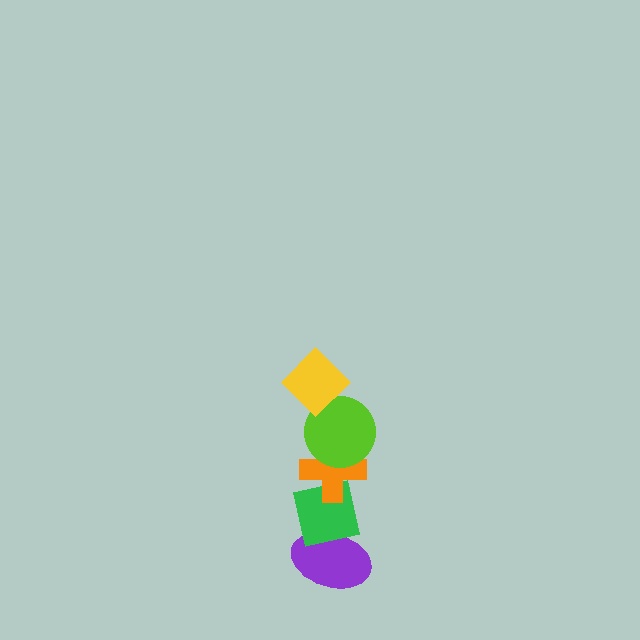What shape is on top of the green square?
The orange cross is on top of the green square.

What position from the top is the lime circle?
The lime circle is 2nd from the top.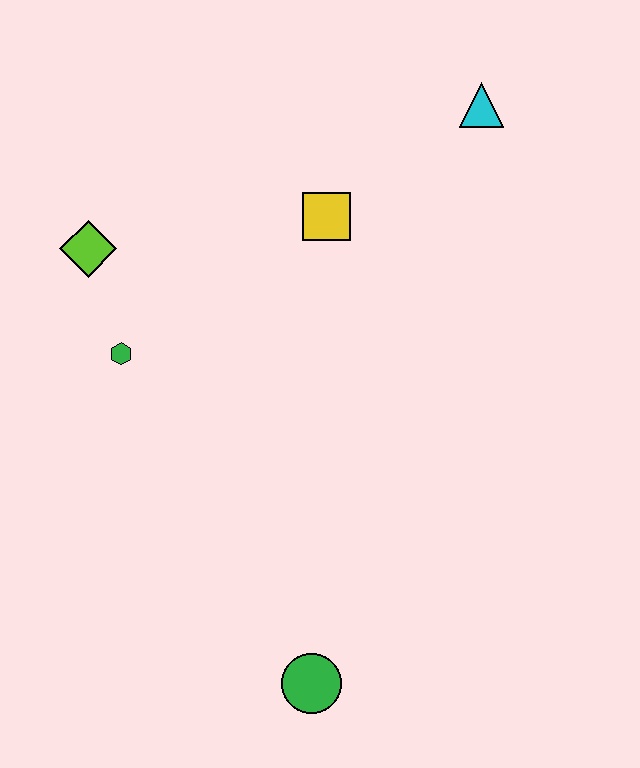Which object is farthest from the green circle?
The cyan triangle is farthest from the green circle.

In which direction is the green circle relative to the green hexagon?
The green circle is below the green hexagon.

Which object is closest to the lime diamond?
The green hexagon is closest to the lime diamond.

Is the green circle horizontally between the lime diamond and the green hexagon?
No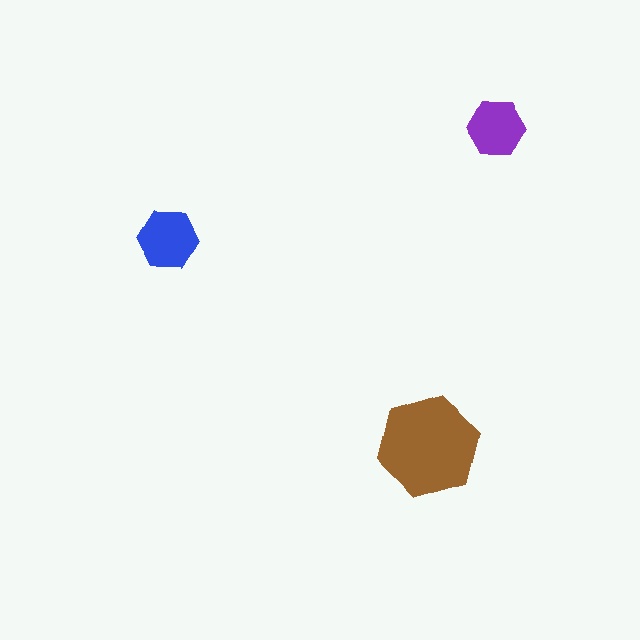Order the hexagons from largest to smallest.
the brown one, the blue one, the purple one.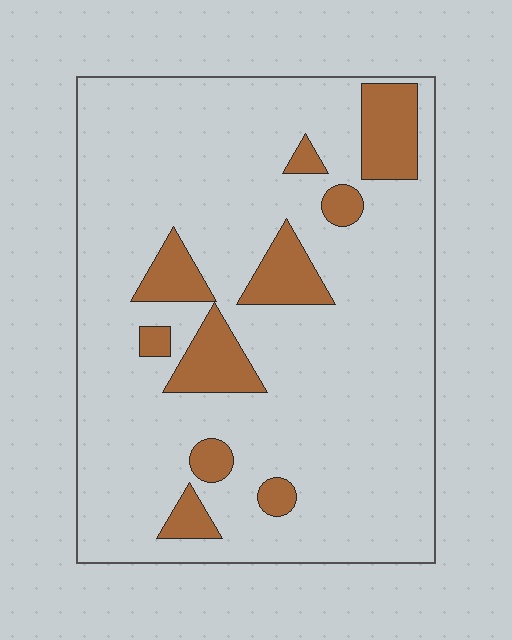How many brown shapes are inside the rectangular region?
10.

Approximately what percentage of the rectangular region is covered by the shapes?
Approximately 15%.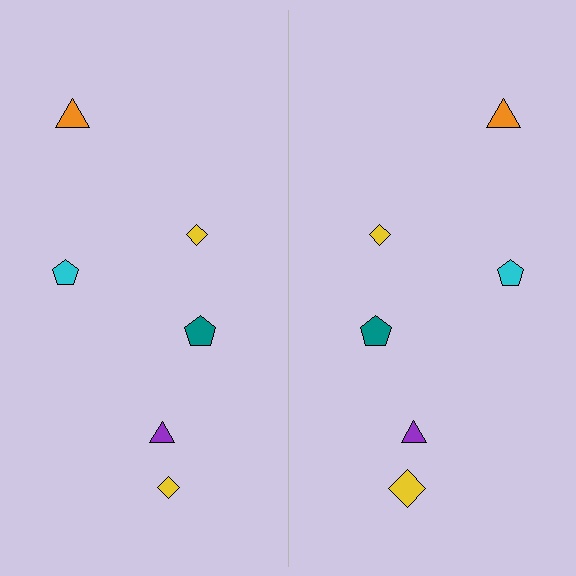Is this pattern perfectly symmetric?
No, the pattern is not perfectly symmetric. The yellow diamond on the right side has a different size than its mirror counterpart.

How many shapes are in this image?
There are 12 shapes in this image.